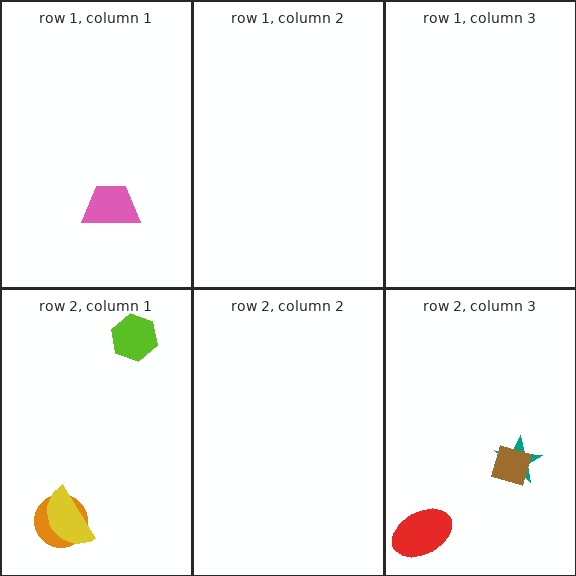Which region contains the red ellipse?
The row 2, column 3 region.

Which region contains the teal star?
The row 2, column 3 region.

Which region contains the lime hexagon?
The row 2, column 1 region.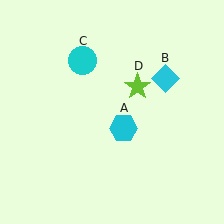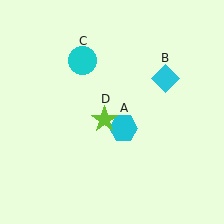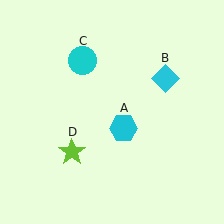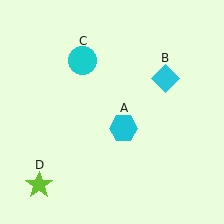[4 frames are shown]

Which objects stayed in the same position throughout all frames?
Cyan hexagon (object A) and cyan diamond (object B) and cyan circle (object C) remained stationary.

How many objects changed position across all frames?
1 object changed position: lime star (object D).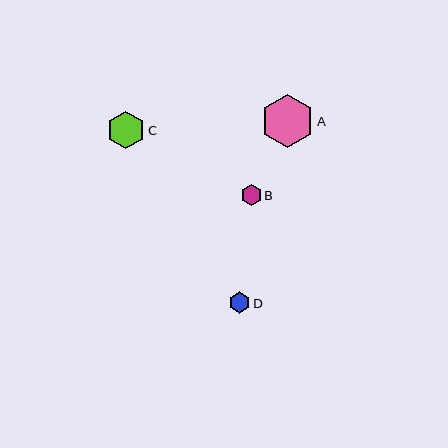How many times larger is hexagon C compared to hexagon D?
Hexagon C is approximately 1.8 times the size of hexagon D.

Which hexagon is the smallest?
Hexagon B is the smallest with a size of approximately 20 pixels.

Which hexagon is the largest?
Hexagon A is the largest with a size of approximately 53 pixels.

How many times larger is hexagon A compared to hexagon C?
Hexagon A is approximately 1.4 times the size of hexagon C.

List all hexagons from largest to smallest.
From largest to smallest: A, C, D, B.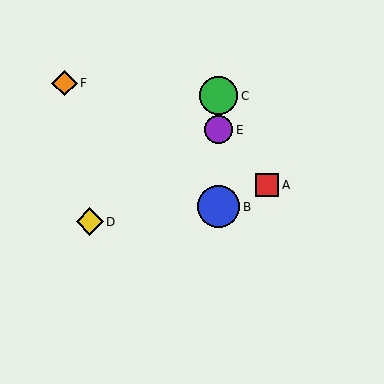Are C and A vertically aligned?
No, C is at x≈219 and A is at x≈267.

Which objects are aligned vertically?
Objects B, C, E are aligned vertically.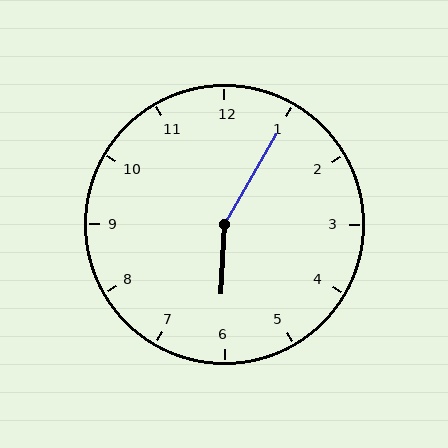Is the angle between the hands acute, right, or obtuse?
It is obtuse.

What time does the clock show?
6:05.